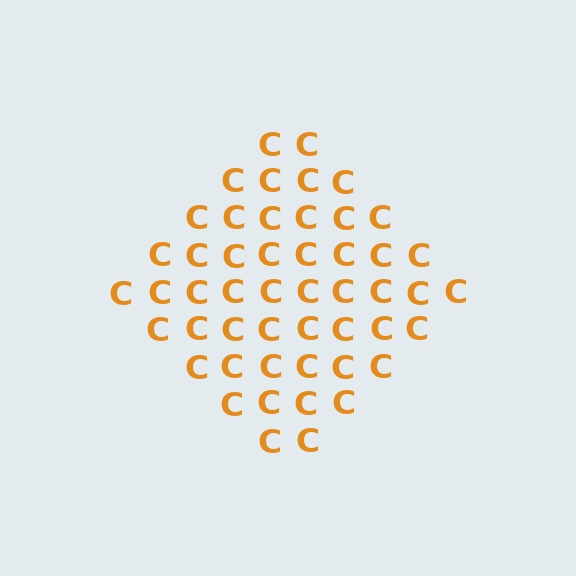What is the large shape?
The large shape is a diamond.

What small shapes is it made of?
It is made of small letter C's.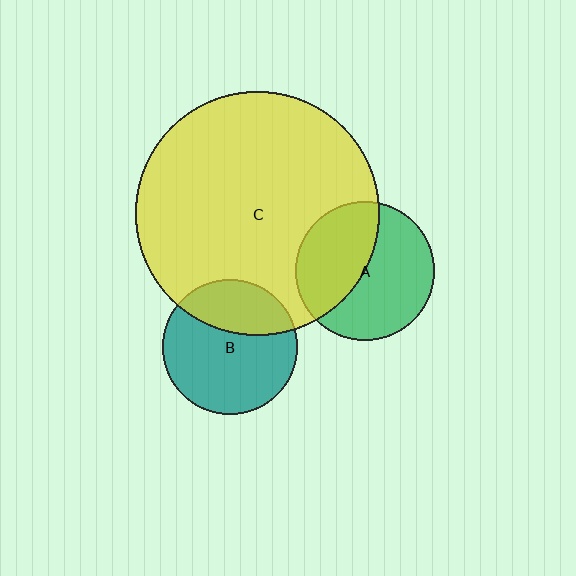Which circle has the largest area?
Circle C (yellow).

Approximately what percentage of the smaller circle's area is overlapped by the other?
Approximately 30%.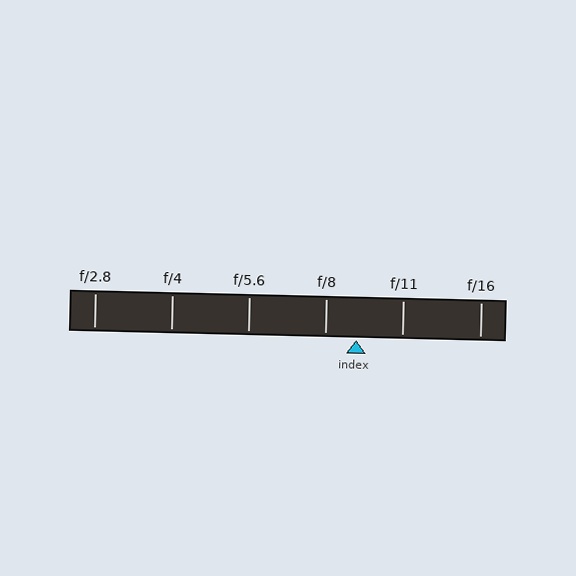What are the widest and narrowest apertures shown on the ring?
The widest aperture shown is f/2.8 and the narrowest is f/16.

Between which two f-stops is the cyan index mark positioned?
The index mark is between f/8 and f/11.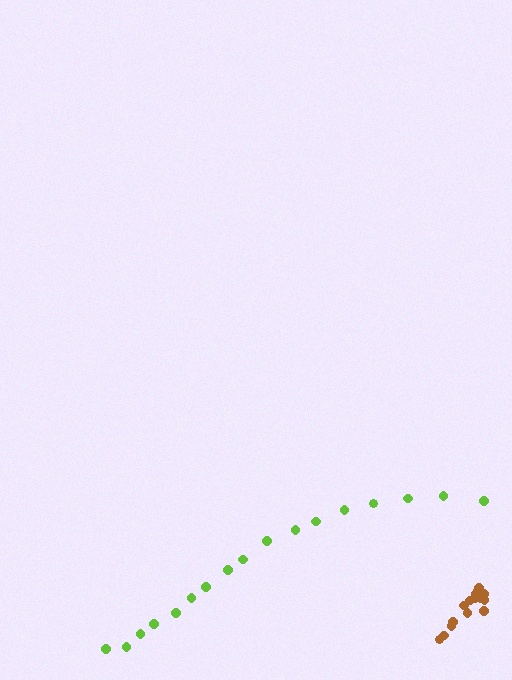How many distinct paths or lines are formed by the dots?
There are 2 distinct paths.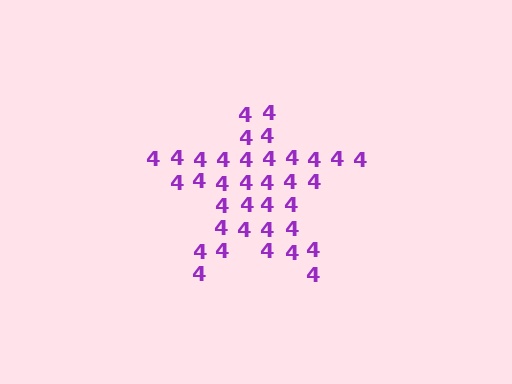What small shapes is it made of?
It is made of small digit 4's.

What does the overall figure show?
The overall figure shows a star.